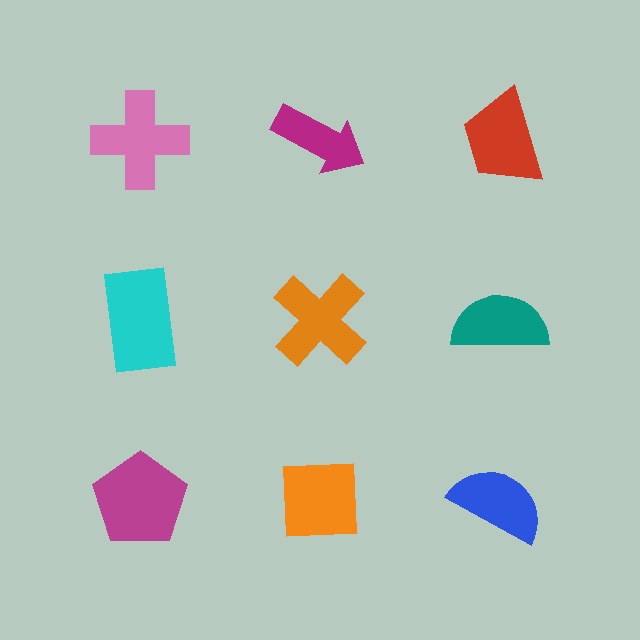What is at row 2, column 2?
An orange cross.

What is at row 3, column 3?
A blue semicircle.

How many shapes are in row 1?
3 shapes.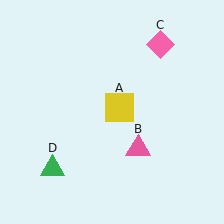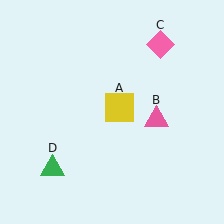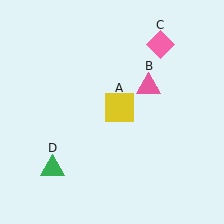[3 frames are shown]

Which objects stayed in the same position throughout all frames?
Yellow square (object A) and pink diamond (object C) and green triangle (object D) remained stationary.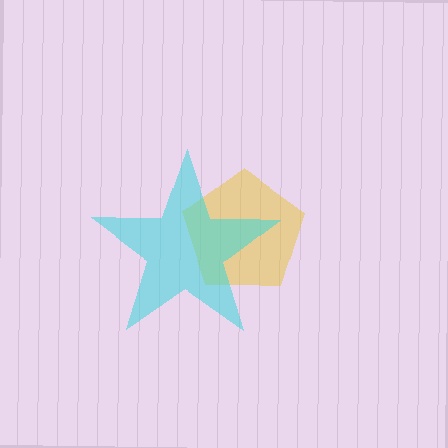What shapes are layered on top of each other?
The layered shapes are: a yellow pentagon, a cyan star.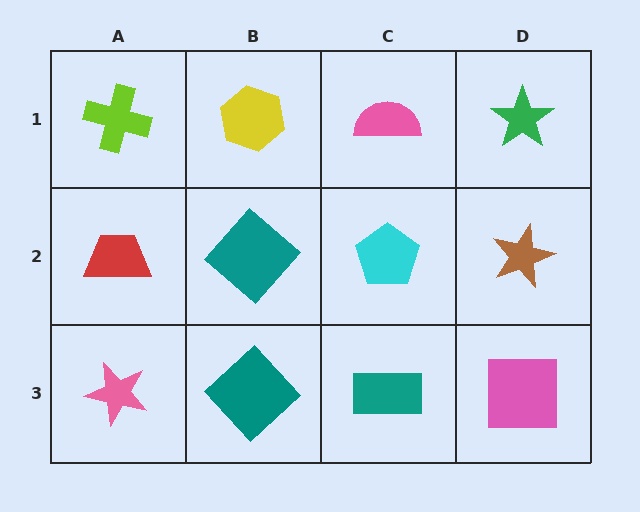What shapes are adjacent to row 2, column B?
A yellow hexagon (row 1, column B), a teal diamond (row 3, column B), a red trapezoid (row 2, column A), a cyan pentagon (row 2, column C).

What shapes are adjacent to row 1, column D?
A brown star (row 2, column D), a pink semicircle (row 1, column C).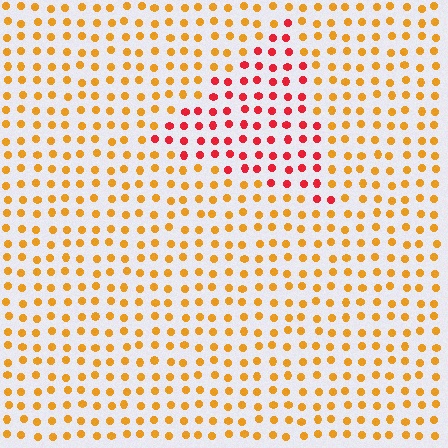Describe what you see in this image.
The image is filled with small orange elements in a uniform arrangement. A triangle-shaped region is visible where the elements are tinted to a slightly different hue, forming a subtle color boundary.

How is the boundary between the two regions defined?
The boundary is defined purely by a slight shift in hue (about 43 degrees). Spacing, size, and orientation are identical on both sides.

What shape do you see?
I see a triangle.